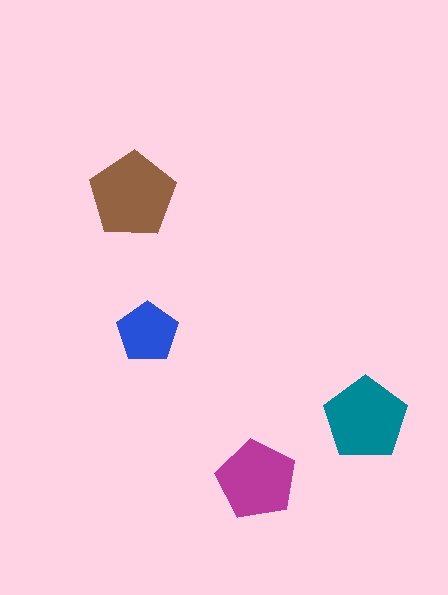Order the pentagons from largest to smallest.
the brown one, the teal one, the magenta one, the blue one.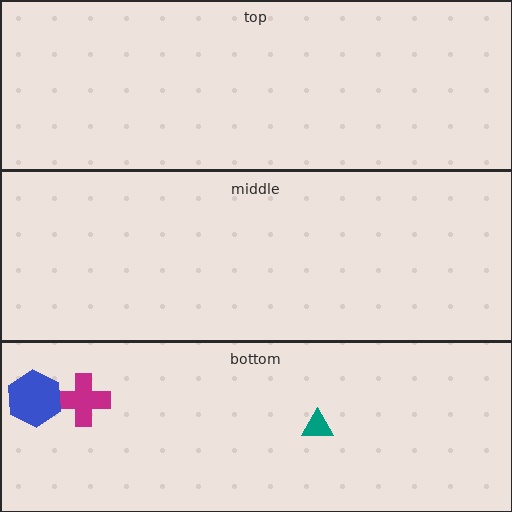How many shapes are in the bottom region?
3.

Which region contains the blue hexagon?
The bottom region.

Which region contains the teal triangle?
The bottom region.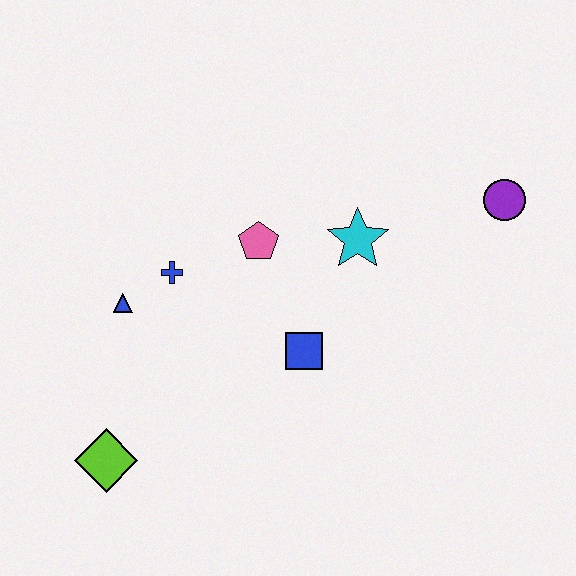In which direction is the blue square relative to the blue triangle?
The blue square is to the right of the blue triangle.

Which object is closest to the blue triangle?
The blue cross is closest to the blue triangle.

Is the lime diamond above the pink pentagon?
No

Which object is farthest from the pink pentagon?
The lime diamond is farthest from the pink pentagon.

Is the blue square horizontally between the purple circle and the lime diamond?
Yes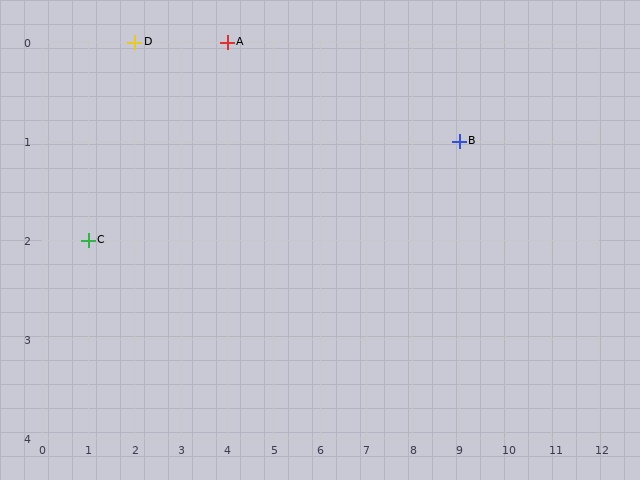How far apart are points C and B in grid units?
Points C and B are 8 columns and 1 row apart (about 8.1 grid units diagonally).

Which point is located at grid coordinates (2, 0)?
Point D is at (2, 0).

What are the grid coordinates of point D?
Point D is at grid coordinates (2, 0).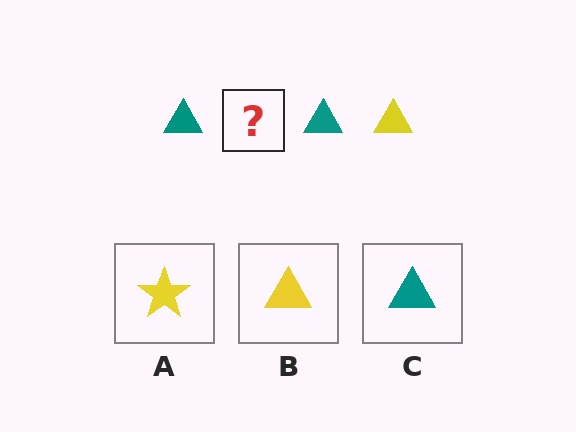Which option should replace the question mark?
Option B.